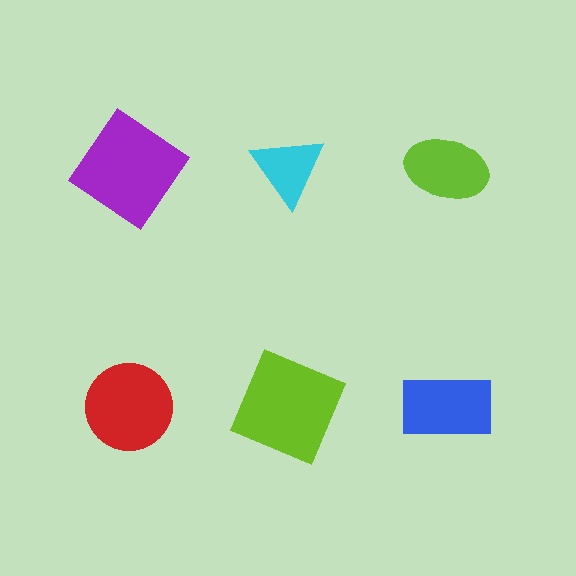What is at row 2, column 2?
A lime square.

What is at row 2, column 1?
A red circle.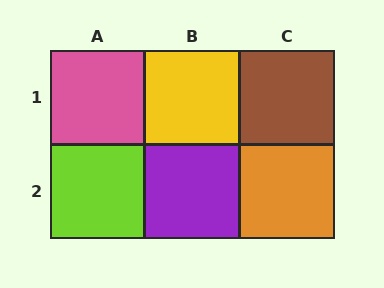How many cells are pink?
1 cell is pink.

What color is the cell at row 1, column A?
Pink.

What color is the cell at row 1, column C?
Brown.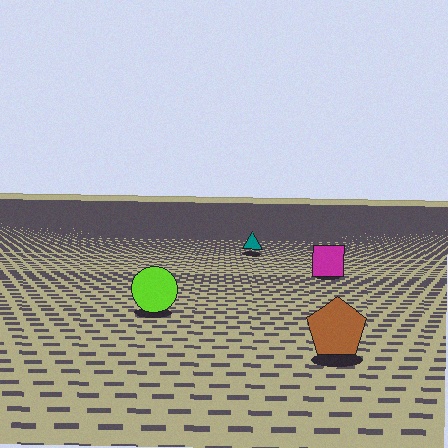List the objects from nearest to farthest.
From nearest to farthest: the brown pentagon, the lime circle, the magenta square, the teal triangle.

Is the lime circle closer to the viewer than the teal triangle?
Yes. The lime circle is closer — you can tell from the texture gradient: the ground texture is coarser near it.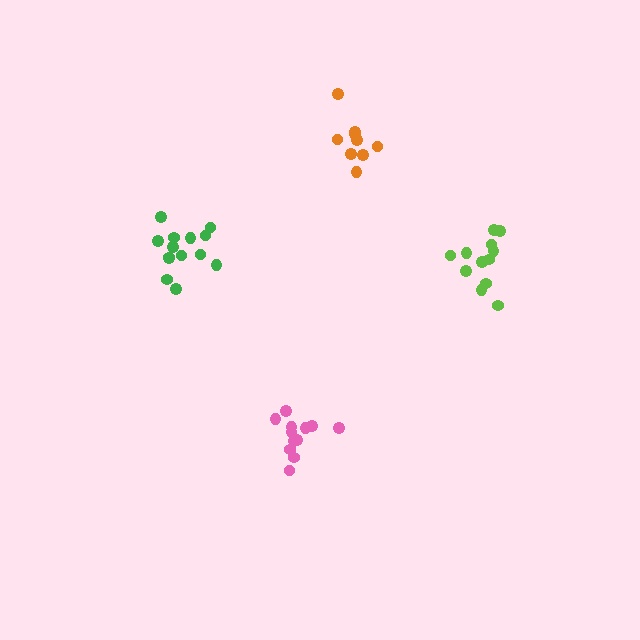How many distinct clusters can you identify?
There are 4 distinct clusters.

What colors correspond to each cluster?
The clusters are colored: orange, lime, pink, green.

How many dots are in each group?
Group 1: 9 dots, Group 2: 12 dots, Group 3: 12 dots, Group 4: 14 dots (47 total).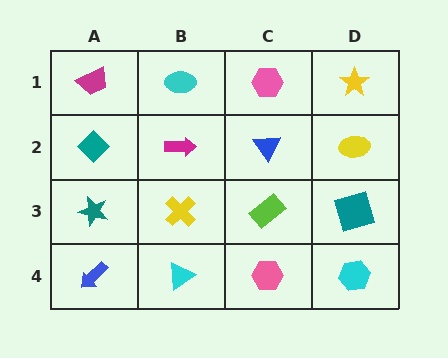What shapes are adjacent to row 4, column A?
A teal star (row 3, column A), a cyan triangle (row 4, column B).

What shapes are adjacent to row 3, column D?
A yellow ellipse (row 2, column D), a cyan hexagon (row 4, column D), a lime rectangle (row 3, column C).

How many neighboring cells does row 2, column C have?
4.